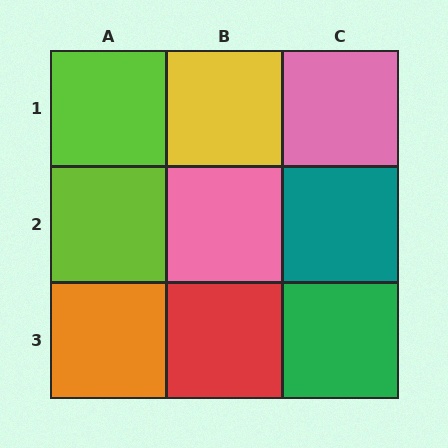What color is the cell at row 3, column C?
Green.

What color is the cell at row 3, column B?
Red.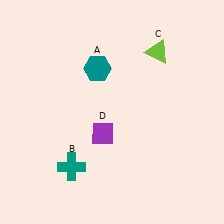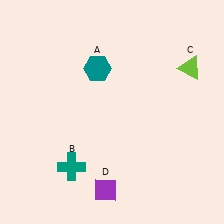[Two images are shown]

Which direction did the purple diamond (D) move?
The purple diamond (D) moved down.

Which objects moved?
The objects that moved are: the lime triangle (C), the purple diamond (D).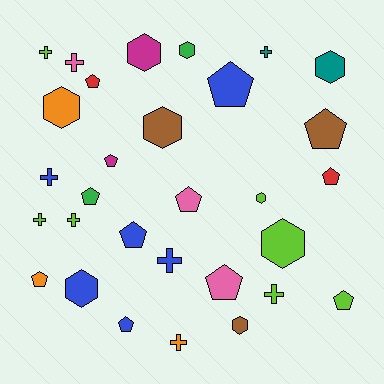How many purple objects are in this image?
There are no purple objects.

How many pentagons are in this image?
There are 12 pentagons.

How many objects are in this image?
There are 30 objects.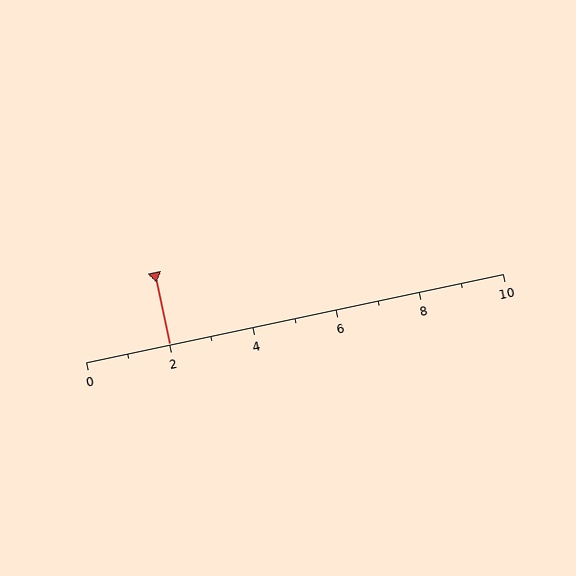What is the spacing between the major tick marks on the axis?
The major ticks are spaced 2 apart.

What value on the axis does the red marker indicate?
The marker indicates approximately 2.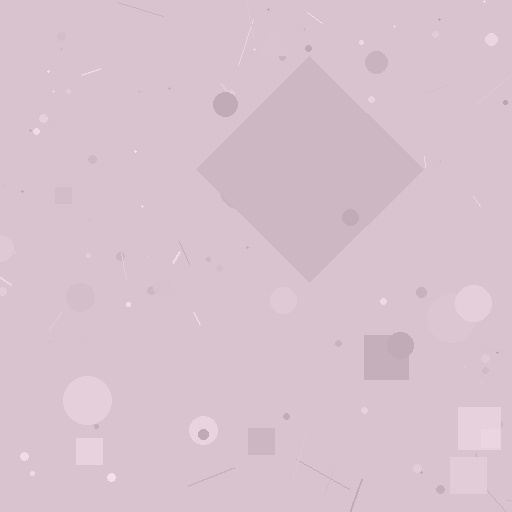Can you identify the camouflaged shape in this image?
The camouflaged shape is a diamond.